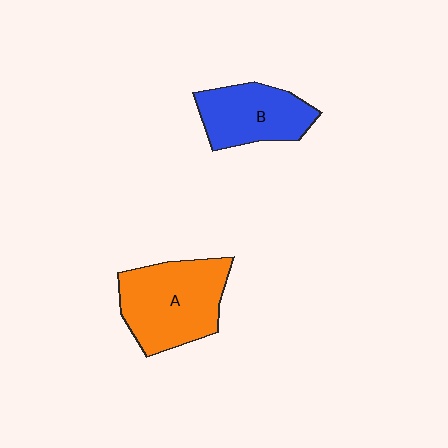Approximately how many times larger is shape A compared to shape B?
Approximately 1.3 times.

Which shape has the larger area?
Shape A (orange).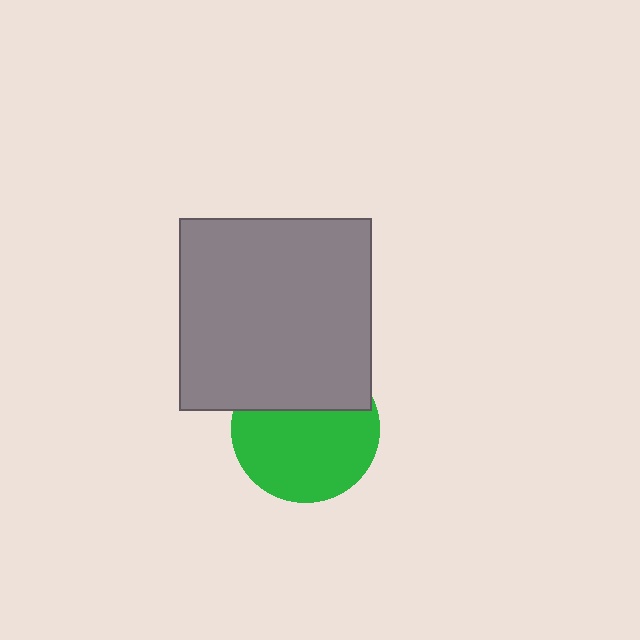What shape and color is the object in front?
The object in front is a gray square.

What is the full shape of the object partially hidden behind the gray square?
The partially hidden object is a green circle.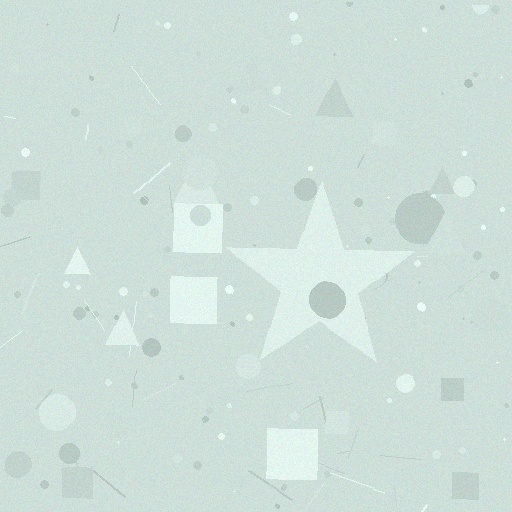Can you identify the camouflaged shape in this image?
The camouflaged shape is a star.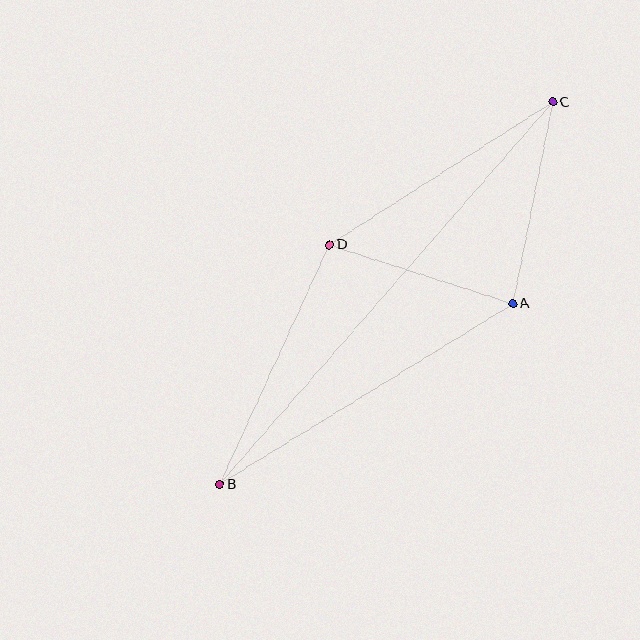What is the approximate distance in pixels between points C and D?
The distance between C and D is approximately 265 pixels.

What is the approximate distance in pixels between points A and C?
The distance between A and C is approximately 205 pixels.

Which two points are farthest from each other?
Points B and C are farthest from each other.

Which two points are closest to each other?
Points A and D are closest to each other.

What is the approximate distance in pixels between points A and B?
The distance between A and B is approximately 344 pixels.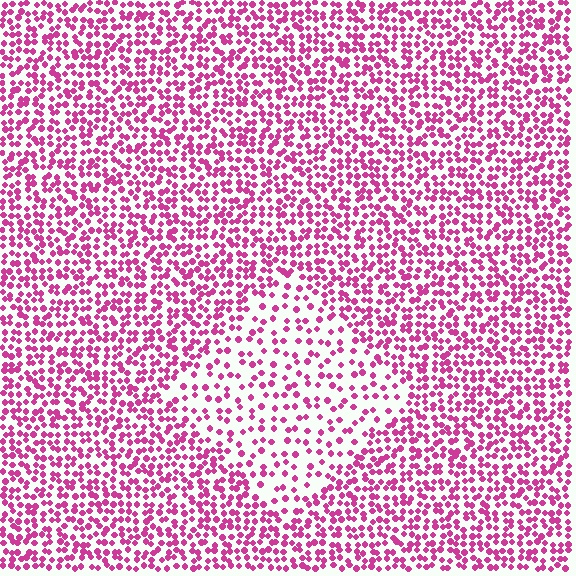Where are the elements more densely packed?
The elements are more densely packed outside the diamond boundary.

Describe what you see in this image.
The image contains small magenta elements arranged at two different densities. A diamond-shaped region is visible where the elements are less densely packed than the surrounding area.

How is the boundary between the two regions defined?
The boundary is defined by a change in element density (approximately 2.1x ratio). All elements are the same color, size, and shape.